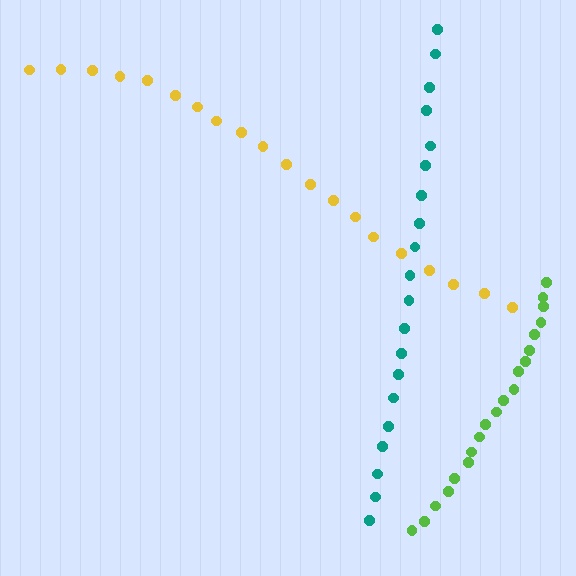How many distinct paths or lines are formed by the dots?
There are 3 distinct paths.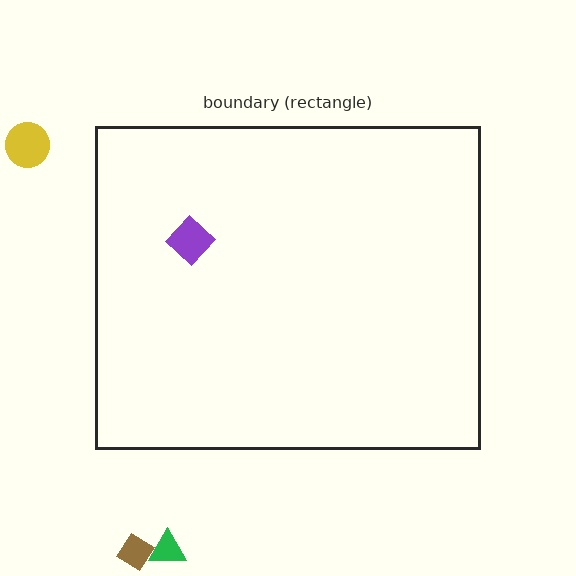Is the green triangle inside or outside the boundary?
Outside.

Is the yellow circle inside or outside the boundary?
Outside.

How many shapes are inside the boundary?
1 inside, 3 outside.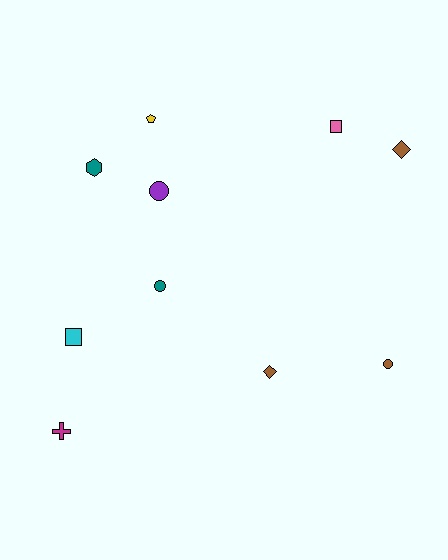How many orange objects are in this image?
There are no orange objects.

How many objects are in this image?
There are 10 objects.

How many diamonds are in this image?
There are 2 diamonds.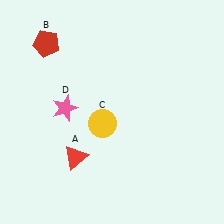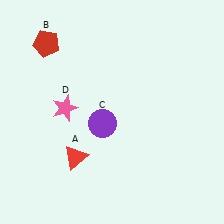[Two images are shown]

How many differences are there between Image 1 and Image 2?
There is 1 difference between the two images.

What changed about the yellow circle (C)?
In Image 1, C is yellow. In Image 2, it changed to purple.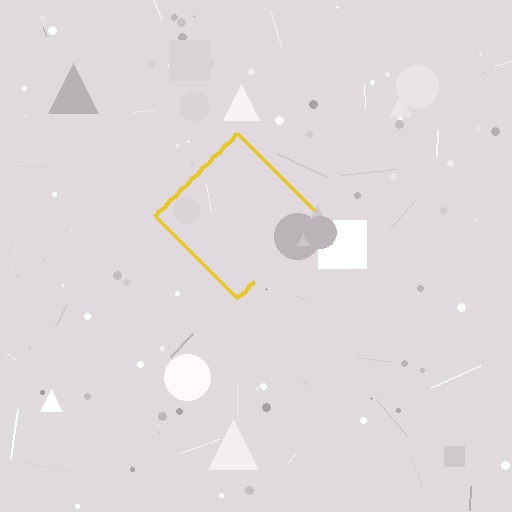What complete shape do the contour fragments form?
The contour fragments form a diamond.